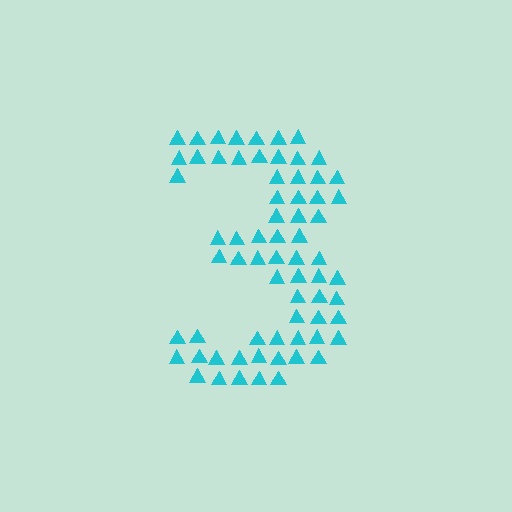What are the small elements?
The small elements are triangles.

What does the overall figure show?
The overall figure shows the digit 3.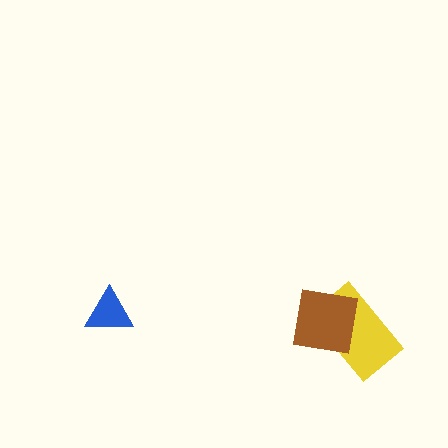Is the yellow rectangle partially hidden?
Yes, it is partially covered by another shape.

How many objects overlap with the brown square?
1 object overlaps with the brown square.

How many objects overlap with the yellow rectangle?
1 object overlaps with the yellow rectangle.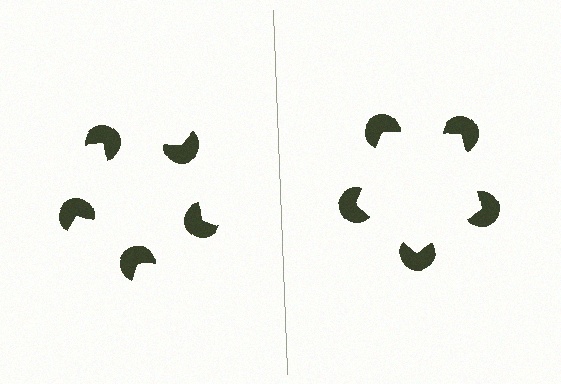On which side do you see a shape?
An illusory pentagon appears on the right side. On the left side the wedge cuts are rotated, so no coherent shape forms.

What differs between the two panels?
The pac-man discs are positioned identically on both sides; only the wedge orientations differ. On the right they align to a pentagon; on the left they are misaligned.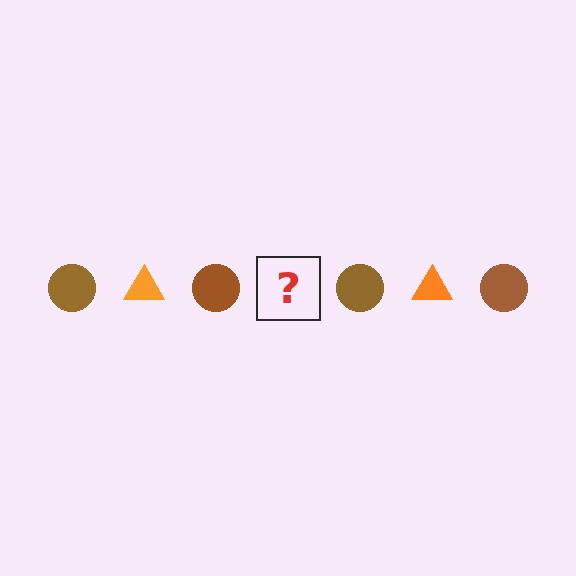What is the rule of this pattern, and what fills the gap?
The rule is that the pattern alternates between brown circle and orange triangle. The gap should be filled with an orange triangle.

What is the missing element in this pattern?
The missing element is an orange triangle.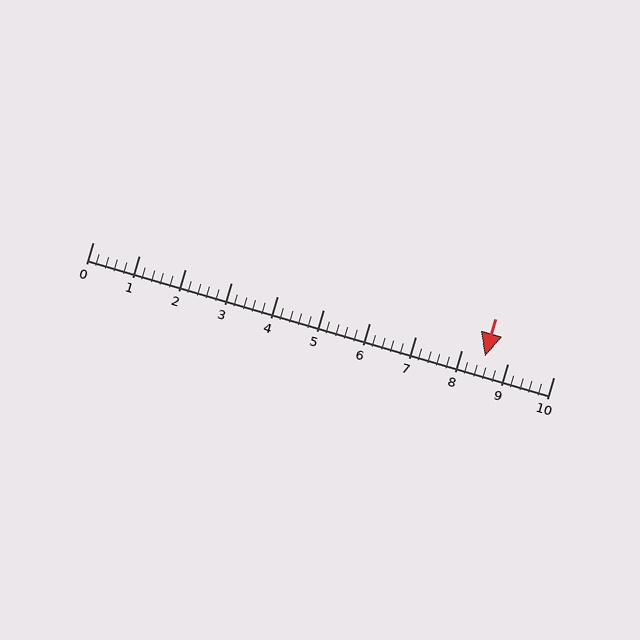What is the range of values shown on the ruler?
The ruler shows values from 0 to 10.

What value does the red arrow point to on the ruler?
The red arrow points to approximately 8.5.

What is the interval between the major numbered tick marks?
The major tick marks are spaced 1 units apart.